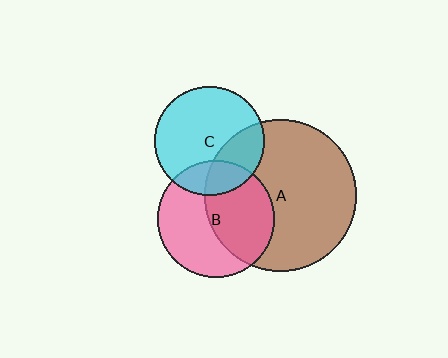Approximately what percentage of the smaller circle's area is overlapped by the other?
Approximately 20%.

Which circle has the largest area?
Circle A (brown).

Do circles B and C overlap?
Yes.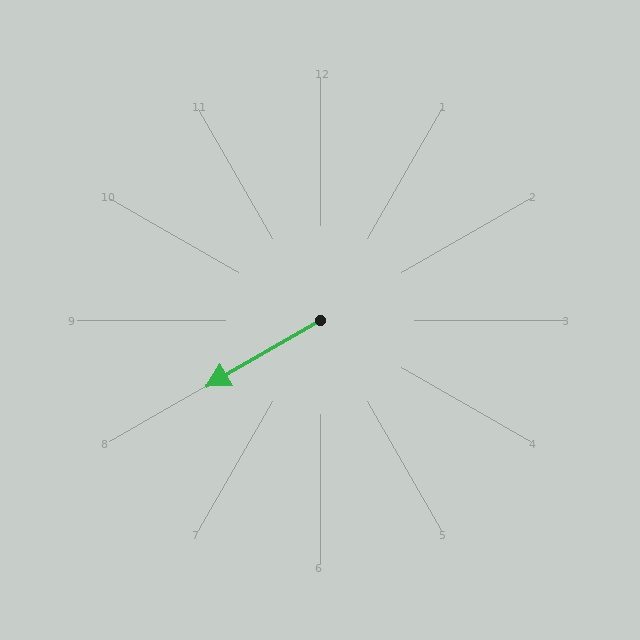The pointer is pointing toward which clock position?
Roughly 8 o'clock.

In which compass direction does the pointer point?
Southwest.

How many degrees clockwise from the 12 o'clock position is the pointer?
Approximately 240 degrees.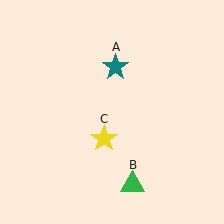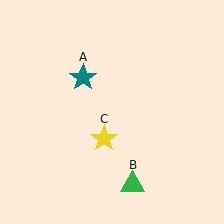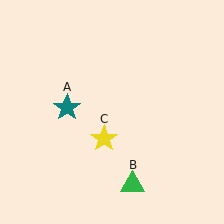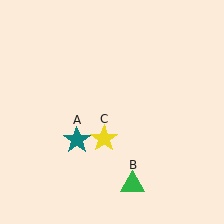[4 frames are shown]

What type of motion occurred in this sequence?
The teal star (object A) rotated counterclockwise around the center of the scene.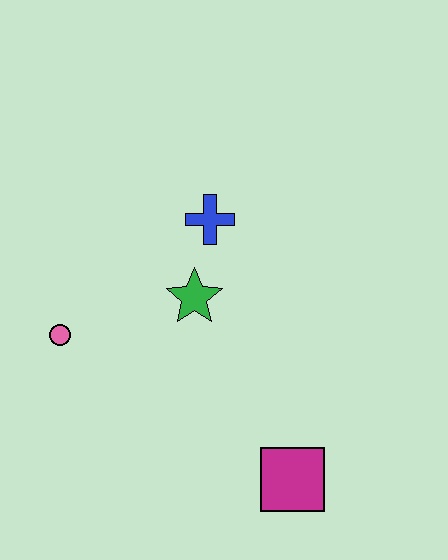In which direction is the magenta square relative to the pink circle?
The magenta square is to the right of the pink circle.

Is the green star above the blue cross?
No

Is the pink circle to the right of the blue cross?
No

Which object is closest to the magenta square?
The green star is closest to the magenta square.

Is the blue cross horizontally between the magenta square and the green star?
Yes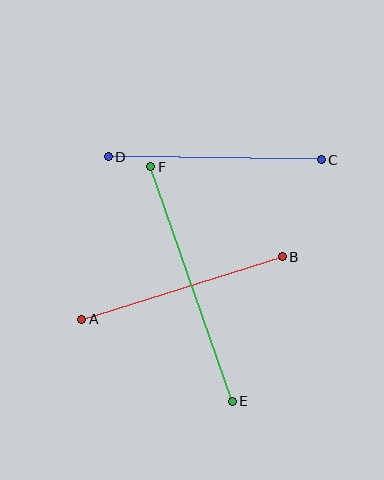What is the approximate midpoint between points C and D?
The midpoint is at approximately (215, 158) pixels.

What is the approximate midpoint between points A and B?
The midpoint is at approximately (182, 288) pixels.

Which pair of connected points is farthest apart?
Points E and F are farthest apart.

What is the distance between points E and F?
The distance is approximately 248 pixels.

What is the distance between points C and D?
The distance is approximately 213 pixels.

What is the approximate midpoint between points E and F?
The midpoint is at approximately (192, 284) pixels.